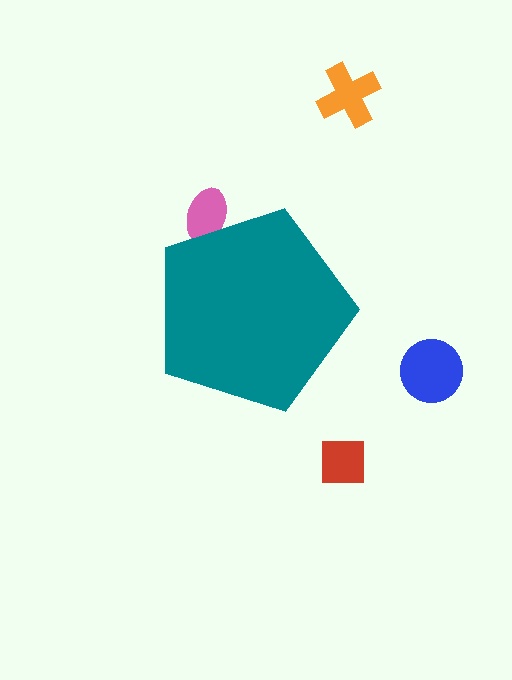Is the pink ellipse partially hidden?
Yes, the pink ellipse is partially hidden behind the teal pentagon.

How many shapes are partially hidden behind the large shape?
1 shape is partially hidden.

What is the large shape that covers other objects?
A teal pentagon.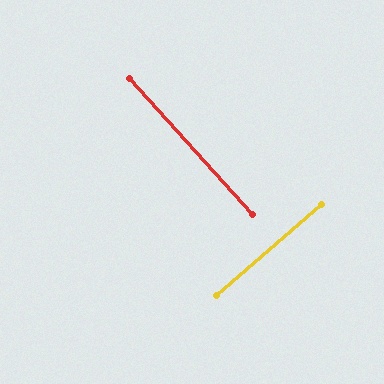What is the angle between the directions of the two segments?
Approximately 89 degrees.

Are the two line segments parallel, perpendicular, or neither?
Perpendicular — they meet at approximately 89°.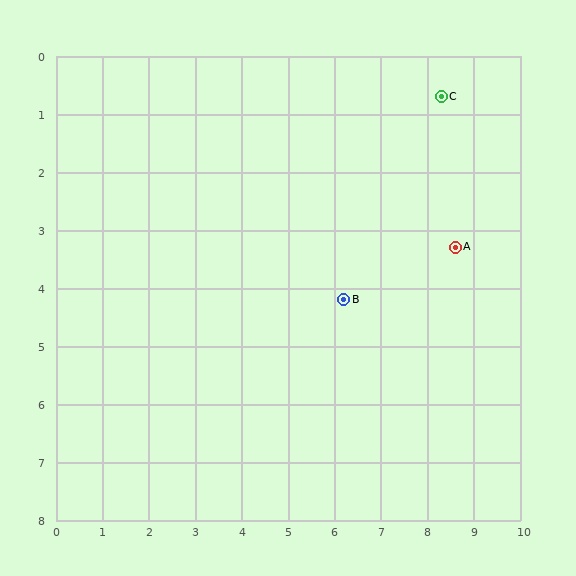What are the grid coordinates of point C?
Point C is at approximately (8.3, 0.7).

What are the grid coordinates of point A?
Point A is at approximately (8.6, 3.3).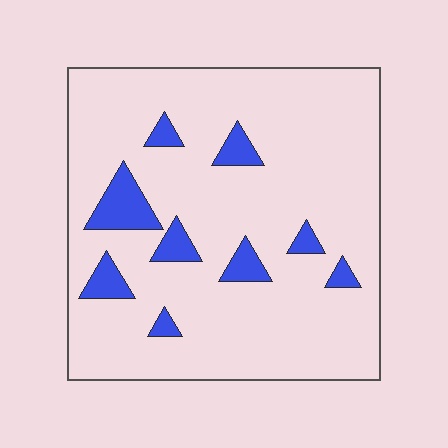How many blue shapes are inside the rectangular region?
9.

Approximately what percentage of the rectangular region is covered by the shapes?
Approximately 10%.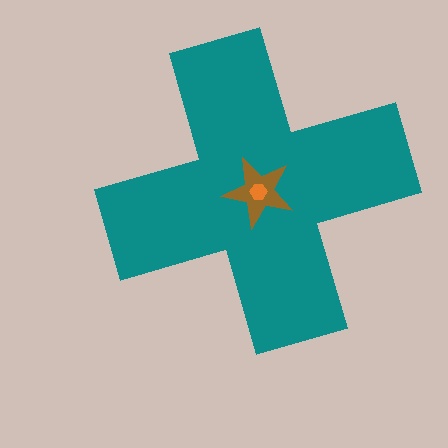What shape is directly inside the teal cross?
The brown star.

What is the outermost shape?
The teal cross.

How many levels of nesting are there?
3.